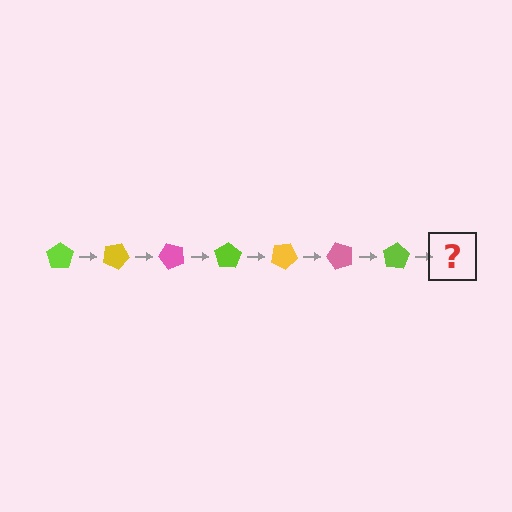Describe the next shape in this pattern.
It should be a yellow pentagon, rotated 175 degrees from the start.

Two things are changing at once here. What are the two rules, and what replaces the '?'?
The two rules are that it rotates 25 degrees each step and the color cycles through lime, yellow, and pink. The '?' should be a yellow pentagon, rotated 175 degrees from the start.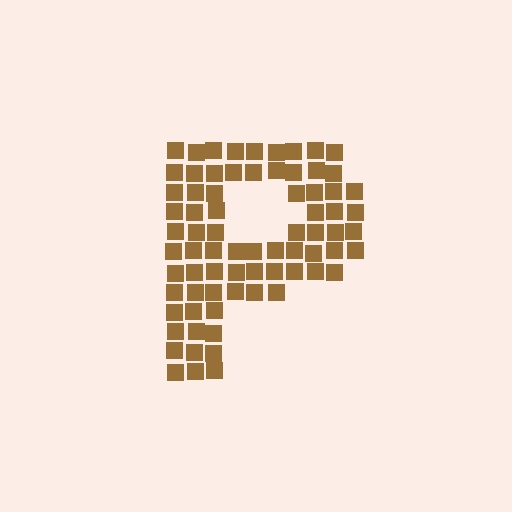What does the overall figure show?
The overall figure shows the letter P.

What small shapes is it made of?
It is made of small squares.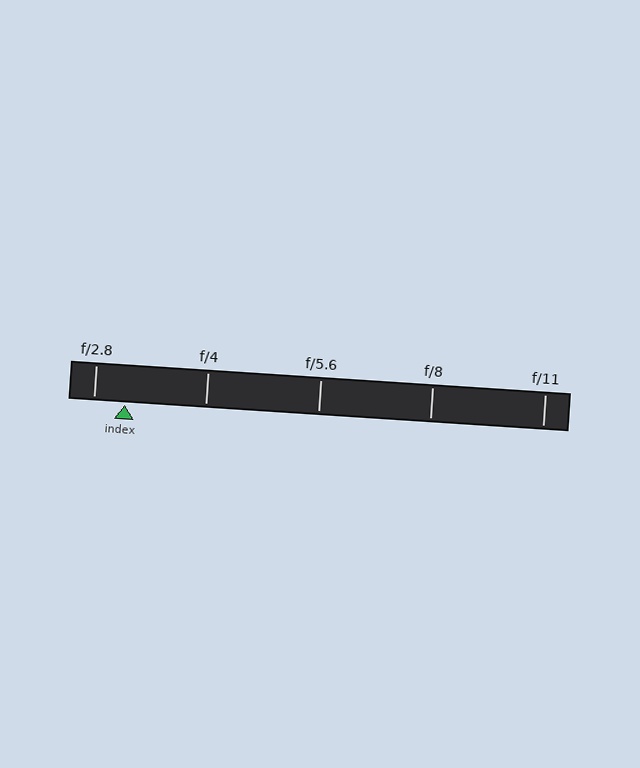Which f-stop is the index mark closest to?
The index mark is closest to f/2.8.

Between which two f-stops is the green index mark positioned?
The index mark is between f/2.8 and f/4.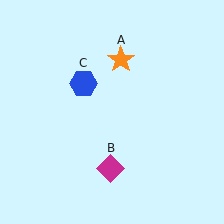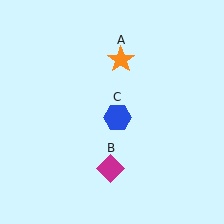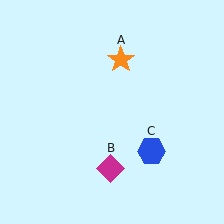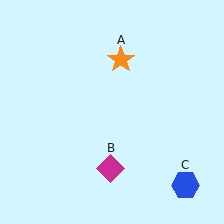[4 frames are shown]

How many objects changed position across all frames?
1 object changed position: blue hexagon (object C).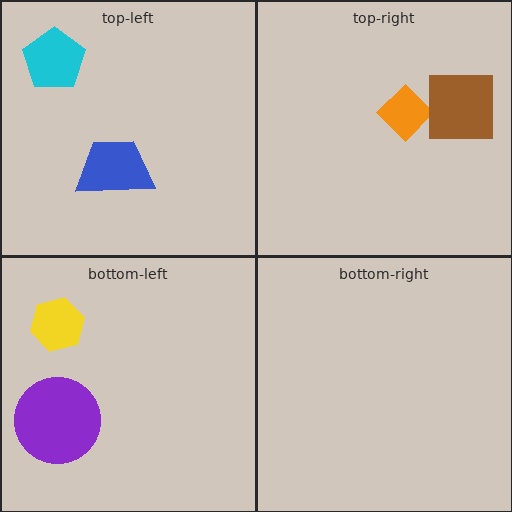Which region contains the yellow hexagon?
The bottom-left region.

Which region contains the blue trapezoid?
The top-left region.